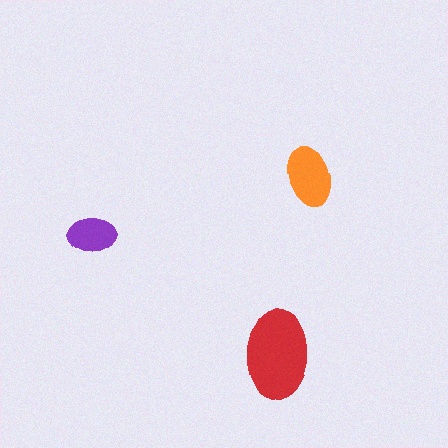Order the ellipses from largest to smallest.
the red one, the orange one, the purple one.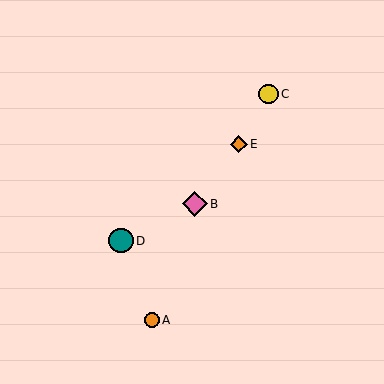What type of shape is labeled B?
Shape B is a pink diamond.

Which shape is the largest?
The pink diamond (labeled B) is the largest.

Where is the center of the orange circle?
The center of the orange circle is at (152, 320).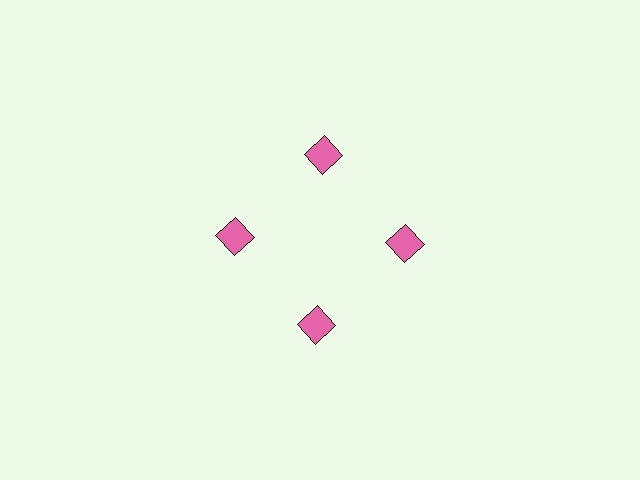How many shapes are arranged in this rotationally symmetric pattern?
There are 4 shapes, arranged in 4 groups of 1.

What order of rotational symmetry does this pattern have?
This pattern has 4-fold rotational symmetry.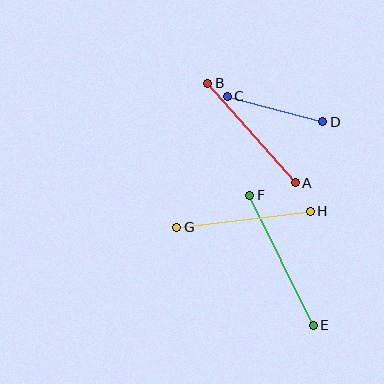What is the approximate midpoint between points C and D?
The midpoint is at approximately (275, 109) pixels.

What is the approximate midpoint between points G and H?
The midpoint is at approximately (243, 219) pixels.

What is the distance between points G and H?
The distance is approximately 134 pixels.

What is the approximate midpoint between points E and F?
The midpoint is at approximately (281, 260) pixels.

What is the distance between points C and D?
The distance is approximately 99 pixels.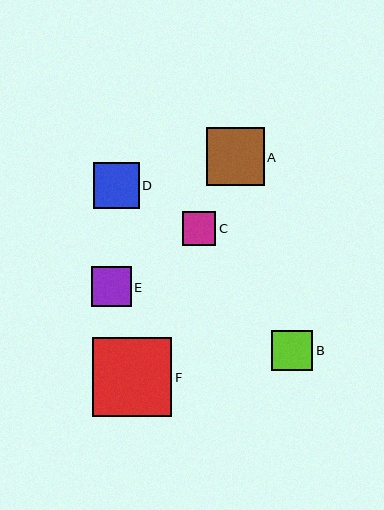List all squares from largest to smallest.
From largest to smallest: F, A, D, B, E, C.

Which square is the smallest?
Square C is the smallest with a size of approximately 33 pixels.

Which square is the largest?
Square F is the largest with a size of approximately 80 pixels.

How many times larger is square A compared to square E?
Square A is approximately 1.5 times the size of square E.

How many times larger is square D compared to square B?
Square D is approximately 1.1 times the size of square B.